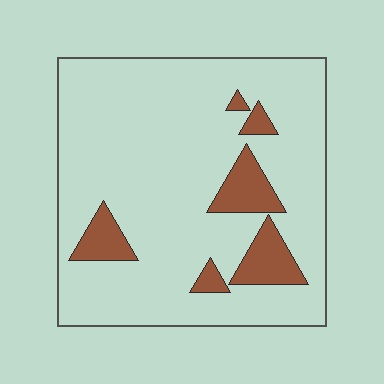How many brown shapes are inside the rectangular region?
6.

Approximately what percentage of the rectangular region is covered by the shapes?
Approximately 15%.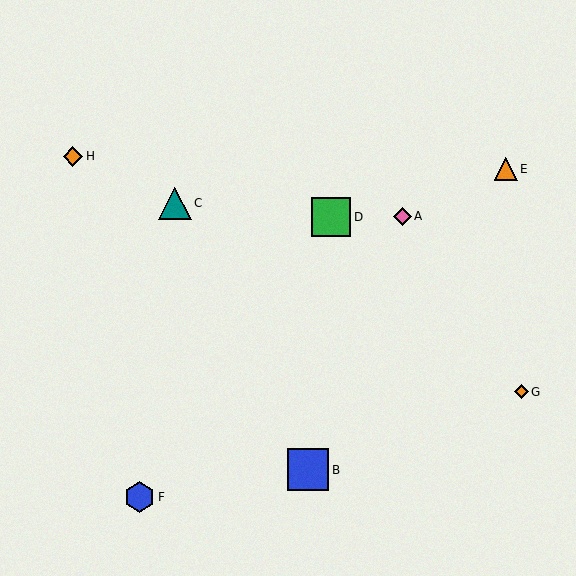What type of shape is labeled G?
Shape G is an orange diamond.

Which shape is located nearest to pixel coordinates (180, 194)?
The teal triangle (labeled C) at (175, 203) is nearest to that location.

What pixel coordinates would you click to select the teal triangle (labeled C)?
Click at (175, 203) to select the teal triangle C.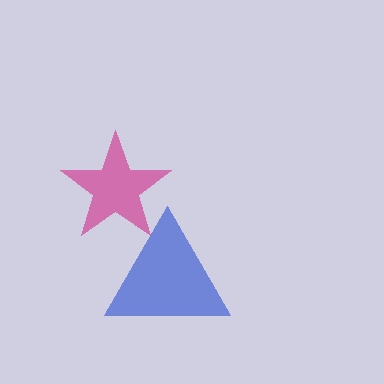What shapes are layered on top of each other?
The layered shapes are: a blue triangle, a magenta star.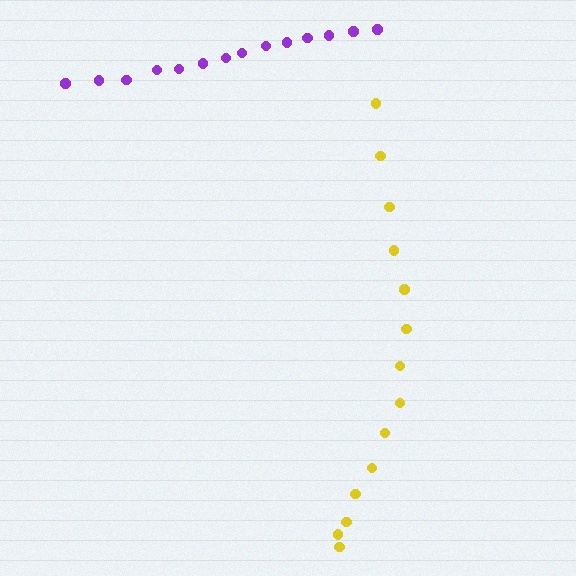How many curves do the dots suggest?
There are 2 distinct paths.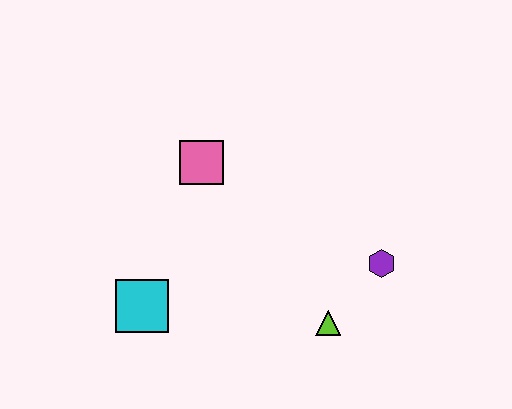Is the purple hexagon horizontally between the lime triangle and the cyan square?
No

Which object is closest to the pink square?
The cyan square is closest to the pink square.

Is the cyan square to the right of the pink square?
No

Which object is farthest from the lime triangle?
The pink square is farthest from the lime triangle.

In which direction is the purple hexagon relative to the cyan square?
The purple hexagon is to the right of the cyan square.